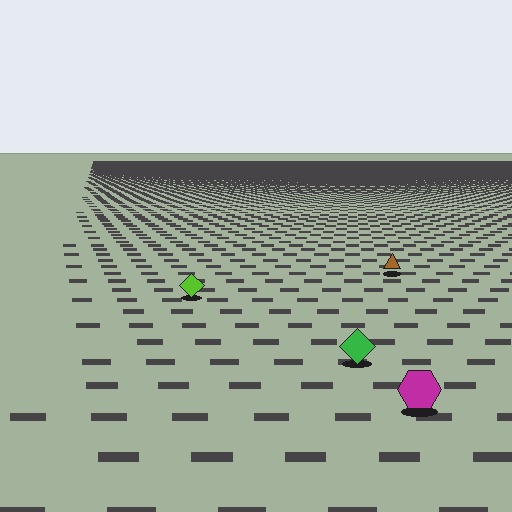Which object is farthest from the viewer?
The brown triangle is farthest from the viewer. It appears smaller and the ground texture around it is denser.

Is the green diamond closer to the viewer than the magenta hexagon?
No. The magenta hexagon is closer — you can tell from the texture gradient: the ground texture is coarser near it.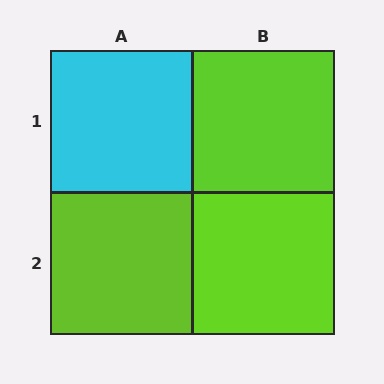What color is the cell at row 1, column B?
Lime.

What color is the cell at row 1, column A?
Cyan.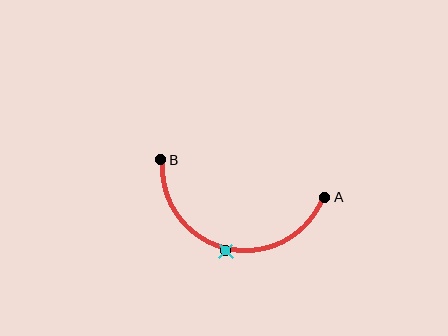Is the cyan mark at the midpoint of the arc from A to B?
Yes. The cyan mark lies on the arc at equal arc-length from both A and B — it is the arc midpoint.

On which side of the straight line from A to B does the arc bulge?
The arc bulges below the straight line connecting A and B.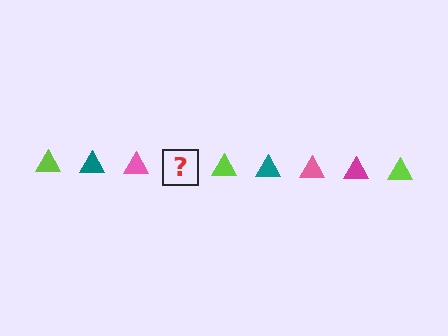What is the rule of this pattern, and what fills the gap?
The rule is that the pattern cycles through lime, teal, pink, magenta triangles. The gap should be filled with a magenta triangle.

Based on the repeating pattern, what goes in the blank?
The blank should be a magenta triangle.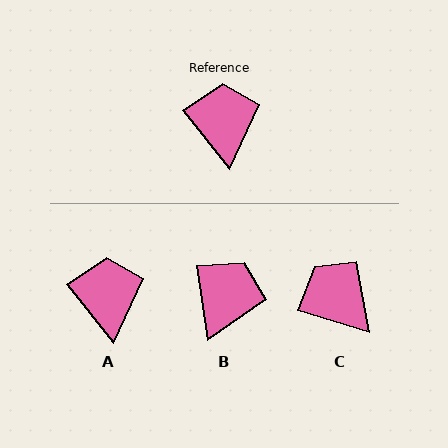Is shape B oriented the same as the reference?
No, it is off by about 31 degrees.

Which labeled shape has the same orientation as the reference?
A.